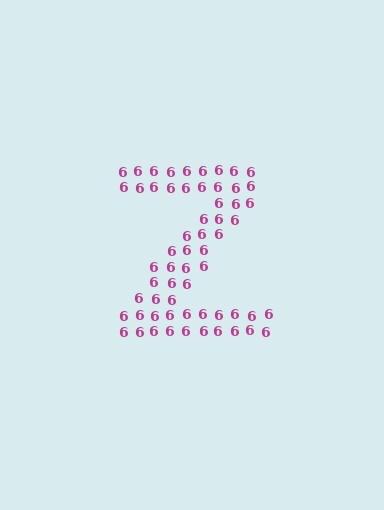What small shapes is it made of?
It is made of small digit 6's.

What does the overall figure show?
The overall figure shows the letter Z.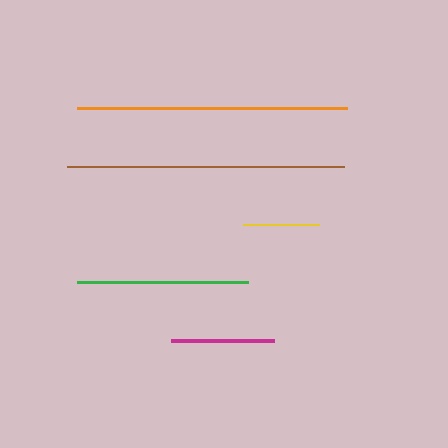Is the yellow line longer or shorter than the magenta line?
The magenta line is longer than the yellow line.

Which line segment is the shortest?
The yellow line is the shortest at approximately 76 pixels.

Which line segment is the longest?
The brown line is the longest at approximately 277 pixels.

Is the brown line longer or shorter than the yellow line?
The brown line is longer than the yellow line.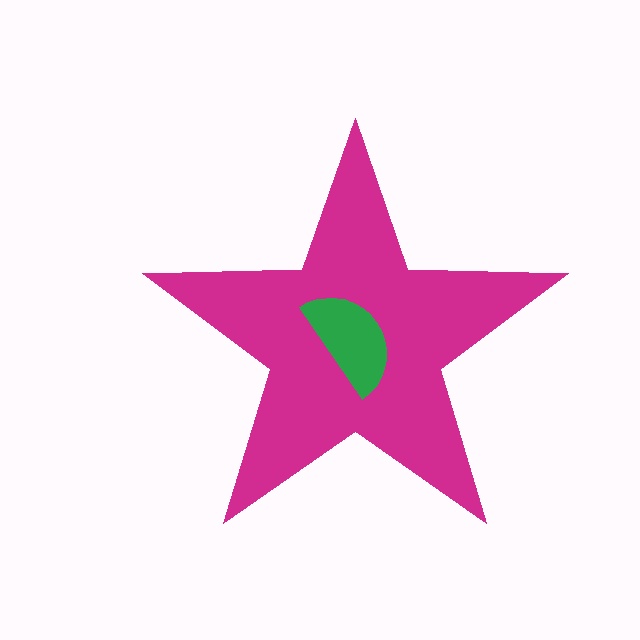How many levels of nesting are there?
2.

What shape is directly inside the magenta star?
The green semicircle.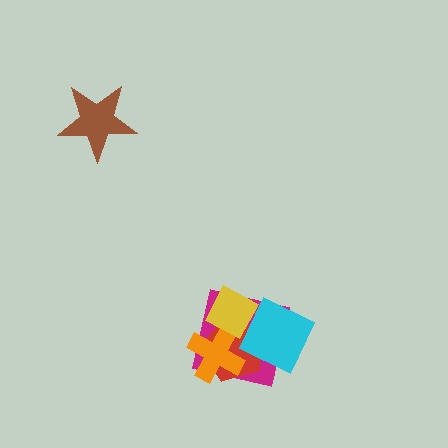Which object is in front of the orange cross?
The yellow diamond is in front of the orange cross.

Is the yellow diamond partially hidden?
Yes, it is partially covered by another shape.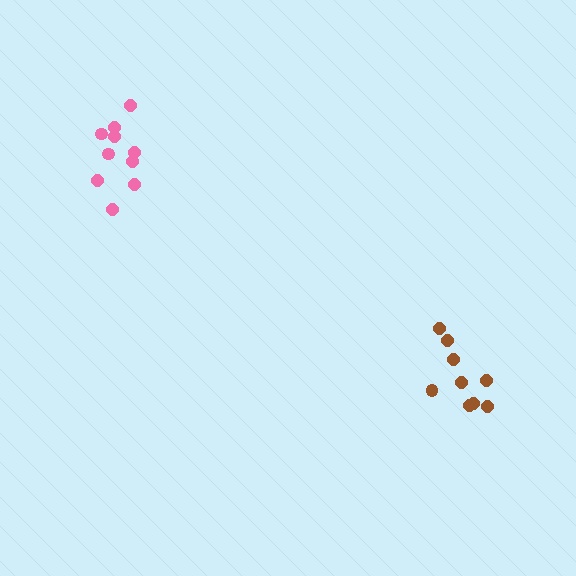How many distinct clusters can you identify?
There are 2 distinct clusters.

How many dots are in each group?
Group 1: 10 dots, Group 2: 9 dots (19 total).